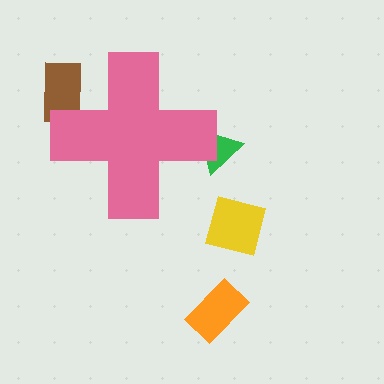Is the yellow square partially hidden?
No, the yellow square is fully visible.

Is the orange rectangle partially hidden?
No, the orange rectangle is fully visible.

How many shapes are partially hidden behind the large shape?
2 shapes are partially hidden.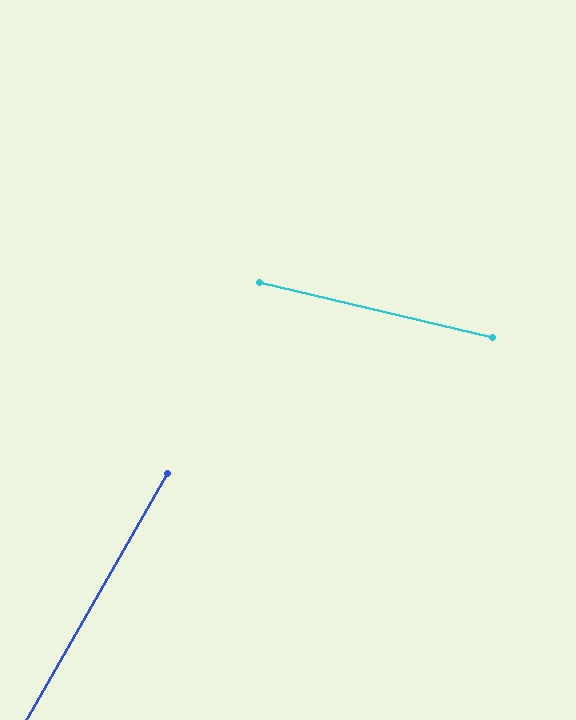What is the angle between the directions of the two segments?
Approximately 74 degrees.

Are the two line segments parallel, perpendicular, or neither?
Neither parallel nor perpendicular — they differ by about 74°.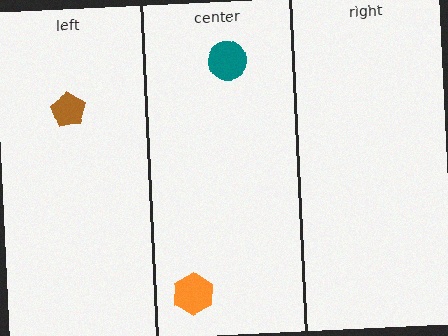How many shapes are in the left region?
1.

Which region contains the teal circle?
The center region.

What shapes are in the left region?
The brown pentagon.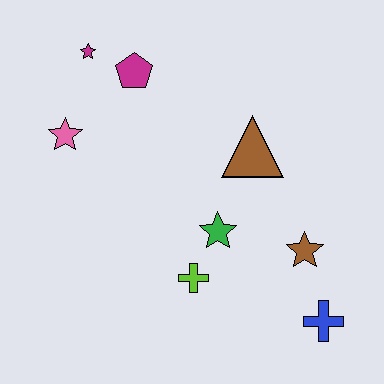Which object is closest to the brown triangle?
The green star is closest to the brown triangle.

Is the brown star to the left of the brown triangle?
No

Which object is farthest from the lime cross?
The magenta star is farthest from the lime cross.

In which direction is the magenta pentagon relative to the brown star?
The magenta pentagon is above the brown star.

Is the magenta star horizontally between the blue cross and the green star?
No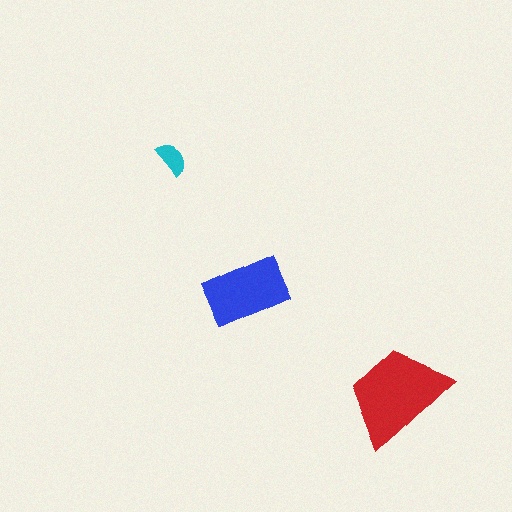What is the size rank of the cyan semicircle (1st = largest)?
3rd.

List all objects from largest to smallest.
The red trapezoid, the blue rectangle, the cyan semicircle.